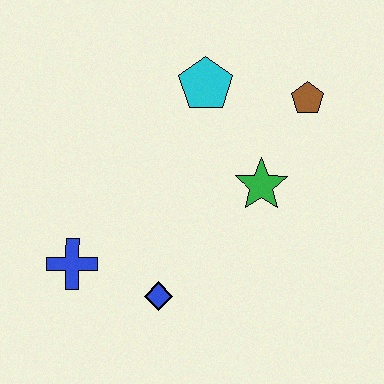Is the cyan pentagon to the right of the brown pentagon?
No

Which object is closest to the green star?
The brown pentagon is closest to the green star.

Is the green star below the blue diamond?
No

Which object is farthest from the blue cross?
The brown pentagon is farthest from the blue cross.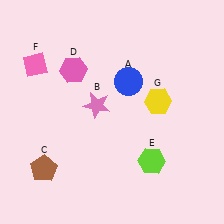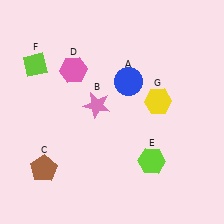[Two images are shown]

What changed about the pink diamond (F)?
In Image 1, F is pink. In Image 2, it changed to lime.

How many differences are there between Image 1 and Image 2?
There is 1 difference between the two images.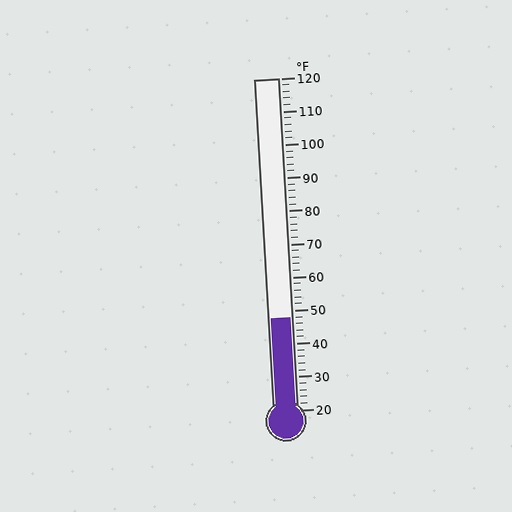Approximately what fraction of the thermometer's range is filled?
The thermometer is filled to approximately 30% of its range.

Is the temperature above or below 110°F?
The temperature is below 110°F.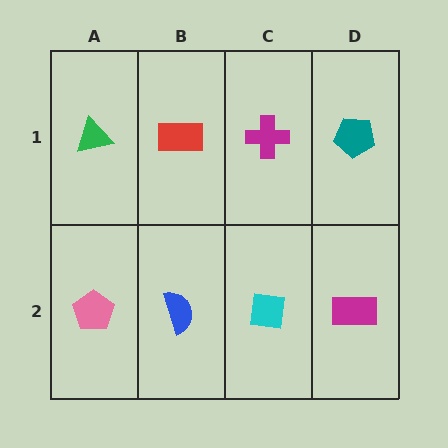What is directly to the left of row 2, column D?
A cyan square.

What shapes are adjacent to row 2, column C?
A magenta cross (row 1, column C), a blue semicircle (row 2, column B), a magenta rectangle (row 2, column D).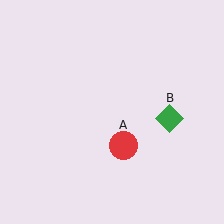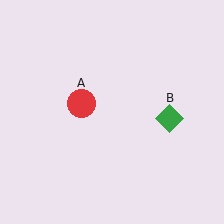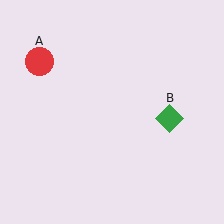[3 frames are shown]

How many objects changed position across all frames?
1 object changed position: red circle (object A).